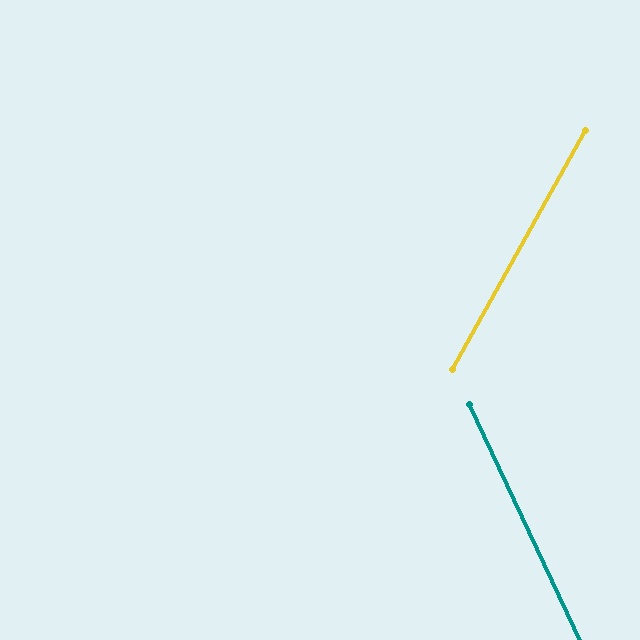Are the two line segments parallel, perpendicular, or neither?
Neither parallel nor perpendicular — they differ by about 54°.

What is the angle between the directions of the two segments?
Approximately 54 degrees.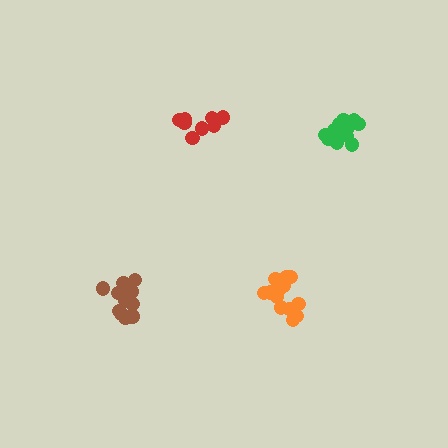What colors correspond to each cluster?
The clusters are colored: brown, orange, green, red.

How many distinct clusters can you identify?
There are 4 distinct clusters.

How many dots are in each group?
Group 1: 12 dots, Group 2: 15 dots, Group 3: 15 dots, Group 4: 9 dots (51 total).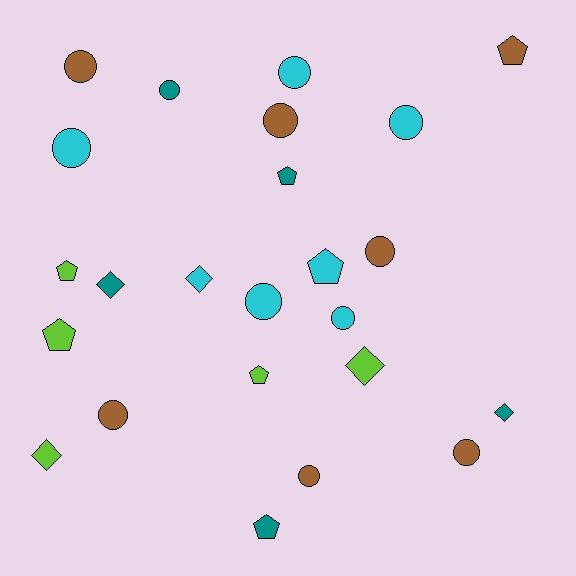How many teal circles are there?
There is 1 teal circle.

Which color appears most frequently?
Cyan, with 7 objects.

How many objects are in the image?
There are 24 objects.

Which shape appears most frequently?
Circle, with 12 objects.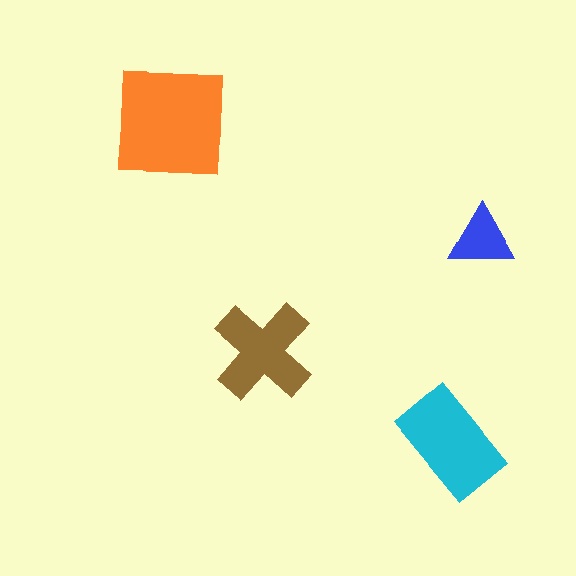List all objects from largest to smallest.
The orange square, the cyan rectangle, the brown cross, the blue triangle.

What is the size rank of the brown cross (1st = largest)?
3rd.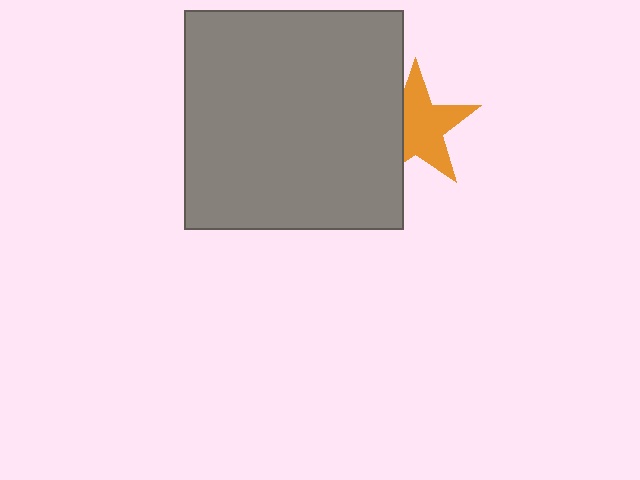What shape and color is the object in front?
The object in front is a gray square.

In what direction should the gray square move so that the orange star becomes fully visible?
The gray square should move left. That is the shortest direction to clear the overlap and leave the orange star fully visible.